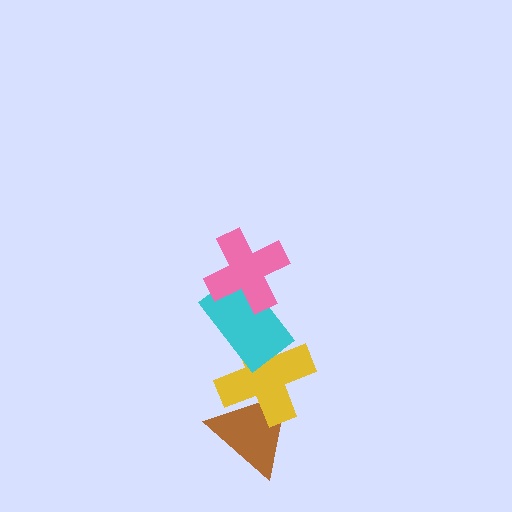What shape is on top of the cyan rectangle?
The pink cross is on top of the cyan rectangle.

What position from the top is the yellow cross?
The yellow cross is 3rd from the top.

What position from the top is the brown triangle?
The brown triangle is 4th from the top.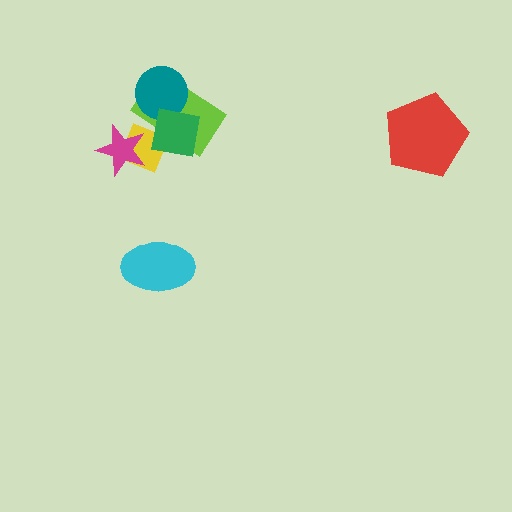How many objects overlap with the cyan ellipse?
0 objects overlap with the cyan ellipse.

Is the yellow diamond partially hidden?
Yes, it is partially covered by another shape.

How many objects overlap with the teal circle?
2 objects overlap with the teal circle.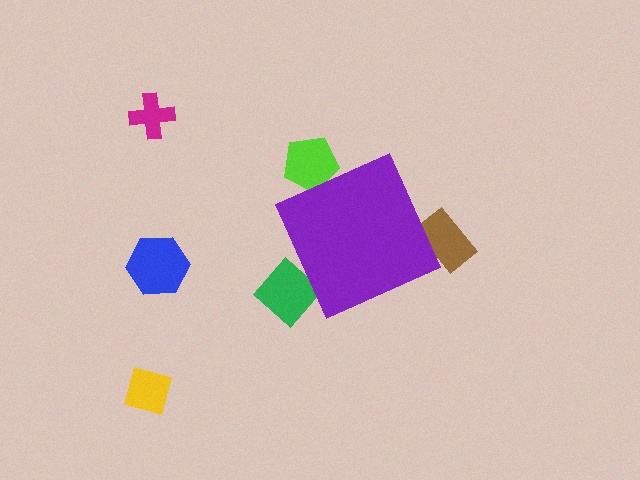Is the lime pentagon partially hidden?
Yes, the lime pentagon is partially hidden behind the purple diamond.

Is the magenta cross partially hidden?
No, the magenta cross is fully visible.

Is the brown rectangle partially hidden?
Yes, the brown rectangle is partially hidden behind the purple diamond.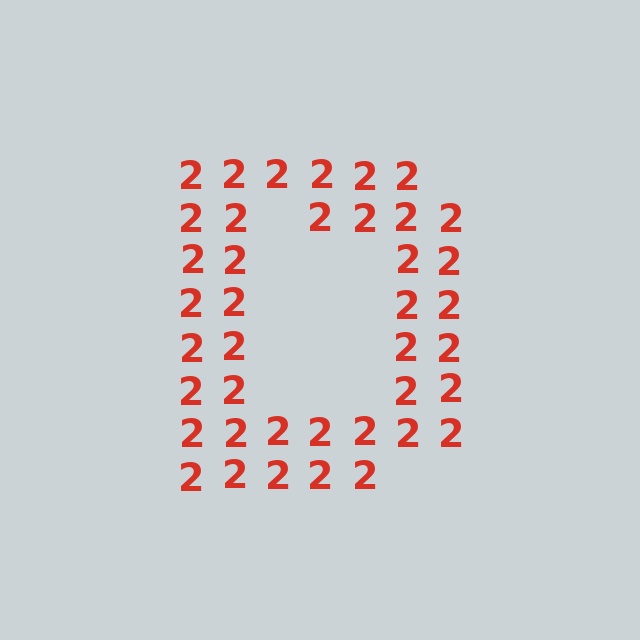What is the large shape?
The large shape is the letter D.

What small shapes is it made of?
It is made of small digit 2's.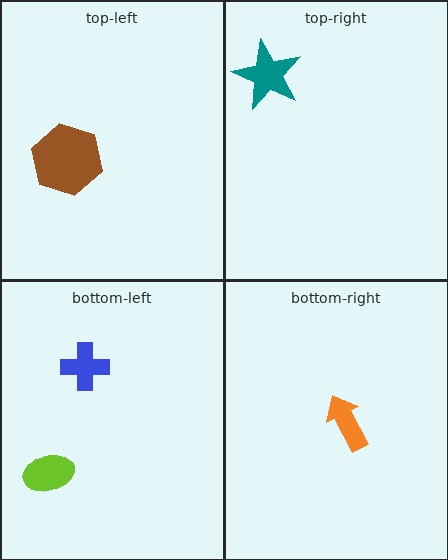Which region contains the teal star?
The top-right region.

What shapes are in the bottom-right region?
The orange arrow.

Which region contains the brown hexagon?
The top-left region.